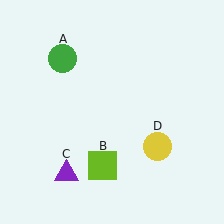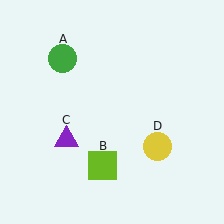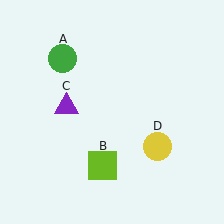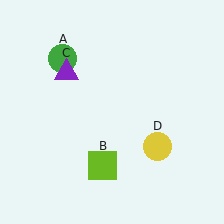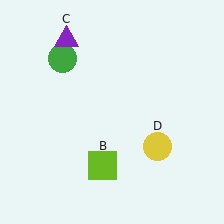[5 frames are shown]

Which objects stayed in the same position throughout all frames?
Green circle (object A) and lime square (object B) and yellow circle (object D) remained stationary.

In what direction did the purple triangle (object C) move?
The purple triangle (object C) moved up.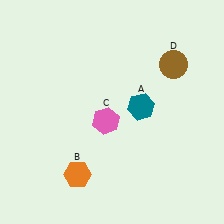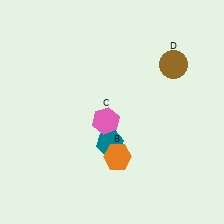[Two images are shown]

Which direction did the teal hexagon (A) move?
The teal hexagon (A) moved down.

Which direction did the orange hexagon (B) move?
The orange hexagon (B) moved right.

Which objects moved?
The objects that moved are: the teal hexagon (A), the orange hexagon (B).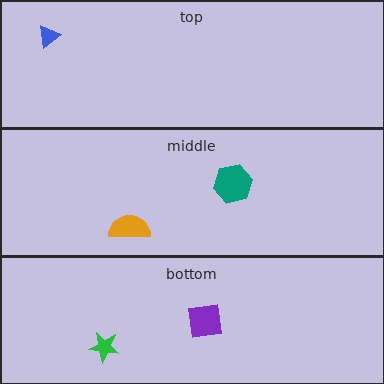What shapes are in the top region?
The blue triangle.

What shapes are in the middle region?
The teal hexagon, the orange semicircle.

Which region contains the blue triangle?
The top region.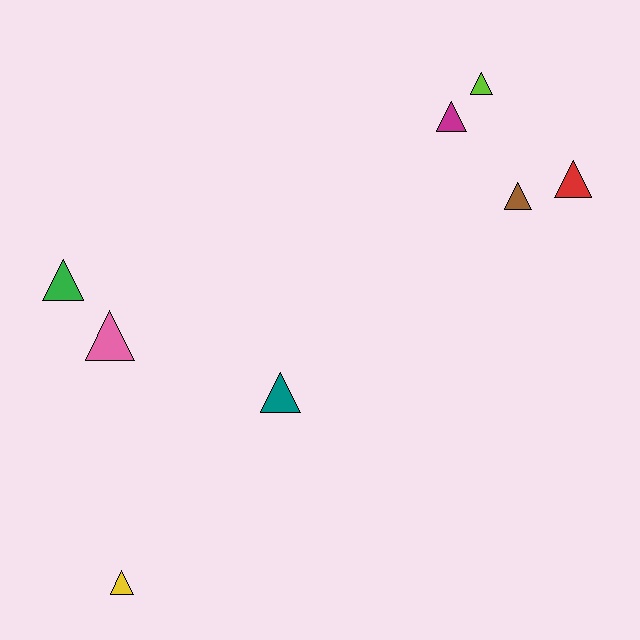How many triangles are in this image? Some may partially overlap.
There are 8 triangles.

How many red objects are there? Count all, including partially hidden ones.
There is 1 red object.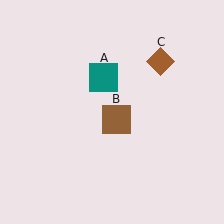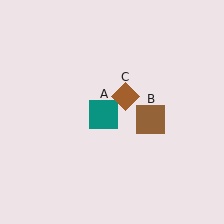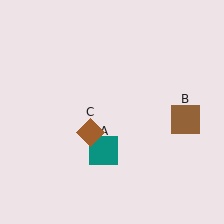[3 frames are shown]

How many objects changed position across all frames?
3 objects changed position: teal square (object A), brown square (object B), brown diamond (object C).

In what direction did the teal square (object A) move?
The teal square (object A) moved down.